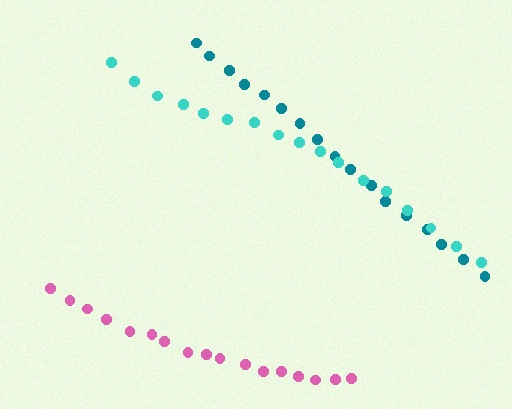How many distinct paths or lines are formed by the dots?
There are 3 distinct paths.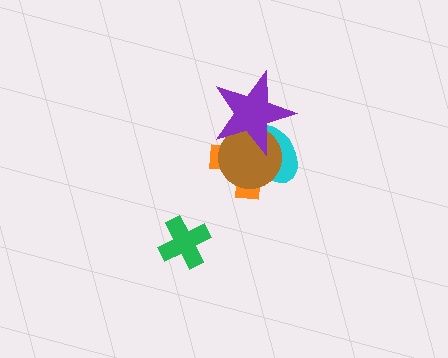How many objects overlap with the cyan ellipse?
3 objects overlap with the cyan ellipse.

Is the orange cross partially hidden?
Yes, it is partially covered by another shape.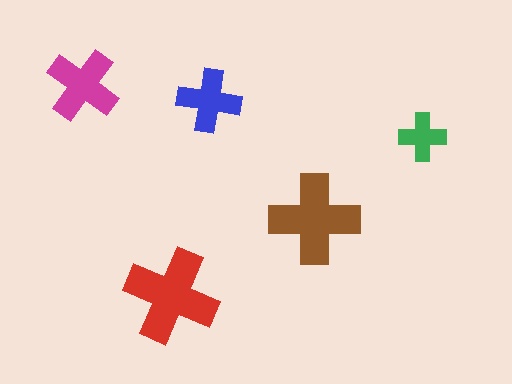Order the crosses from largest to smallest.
the red one, the brown one, the magenta one, the blue one, the green one.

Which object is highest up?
The magenta cross is topmost.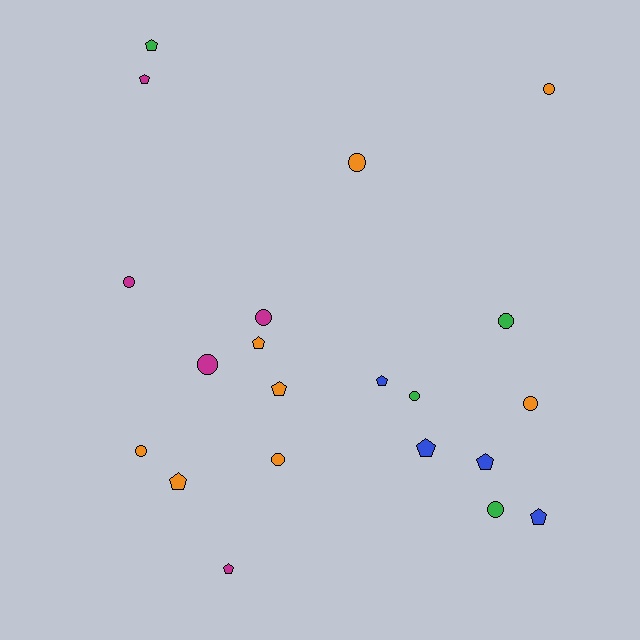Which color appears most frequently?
Orange, with 8 objects.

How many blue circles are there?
There are no blue circles.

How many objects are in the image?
There are 21 objects.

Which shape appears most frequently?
Circle, with 11 objects.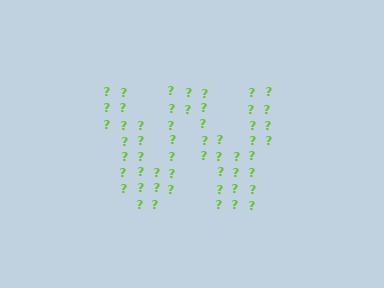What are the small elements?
The small elements are question marks.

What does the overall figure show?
The overall figure shows the letter W.